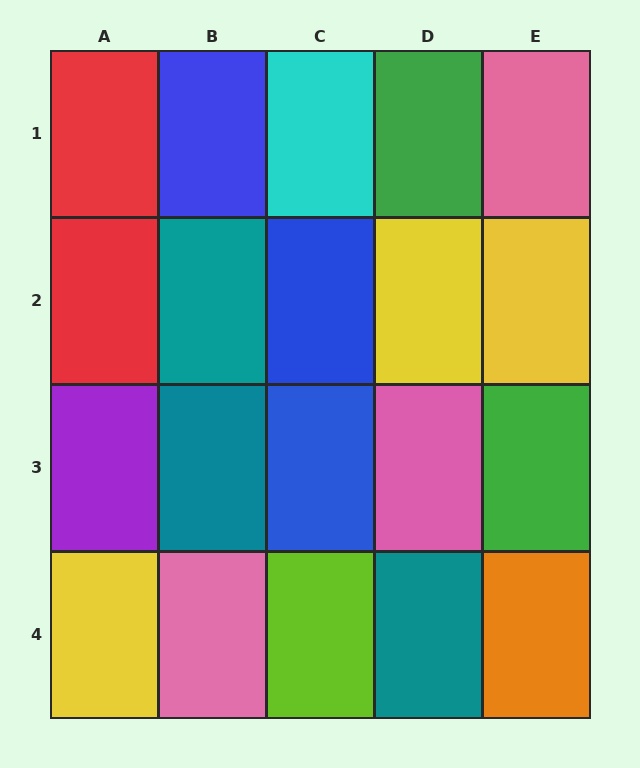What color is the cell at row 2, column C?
Blue.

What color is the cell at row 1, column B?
Blue.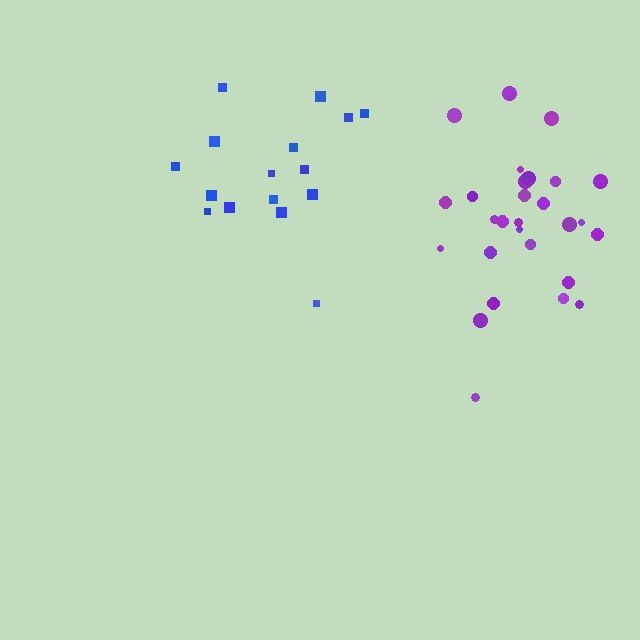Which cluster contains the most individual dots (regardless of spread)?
Purple (28).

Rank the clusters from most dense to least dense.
purple, blue.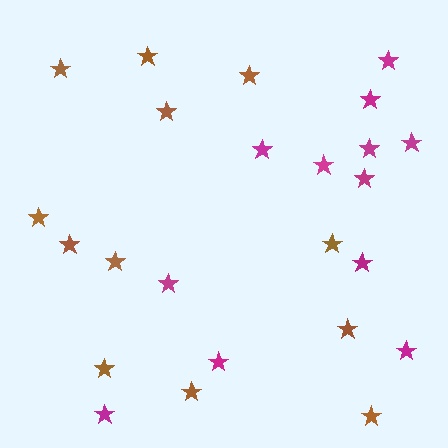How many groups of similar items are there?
There are 2 groups: one group of magenta stars (12) and one group of brown stars (12).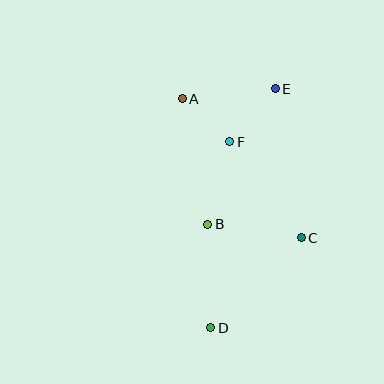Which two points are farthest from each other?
Points D and E are farthest from each other.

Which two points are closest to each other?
Points A and F are closest to each other.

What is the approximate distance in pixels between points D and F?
The distance between D and F is approximately 187 pixels.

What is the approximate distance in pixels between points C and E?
The distance between C and E is approximately 152 pixels.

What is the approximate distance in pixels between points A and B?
The distance between A and B is approximately 128 pixels.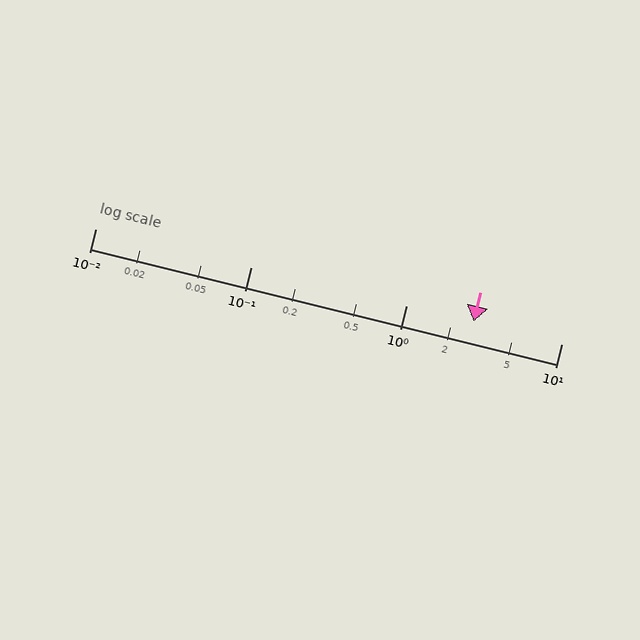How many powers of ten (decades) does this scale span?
The scale spans 3 decades, from 0.01 to 10.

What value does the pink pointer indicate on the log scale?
The pointer indicates approximately 2.7.